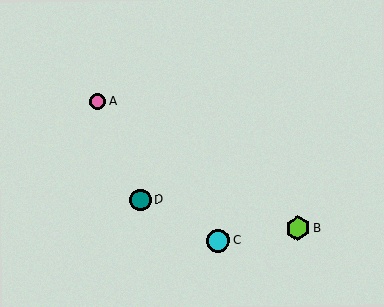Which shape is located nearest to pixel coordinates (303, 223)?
The lime hexagon (labeled B) at (298, 228) is nearest to that location.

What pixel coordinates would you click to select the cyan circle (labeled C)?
Click at (218, 241) to select the cyan circle C.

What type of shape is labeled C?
Shape C is a cyan circle.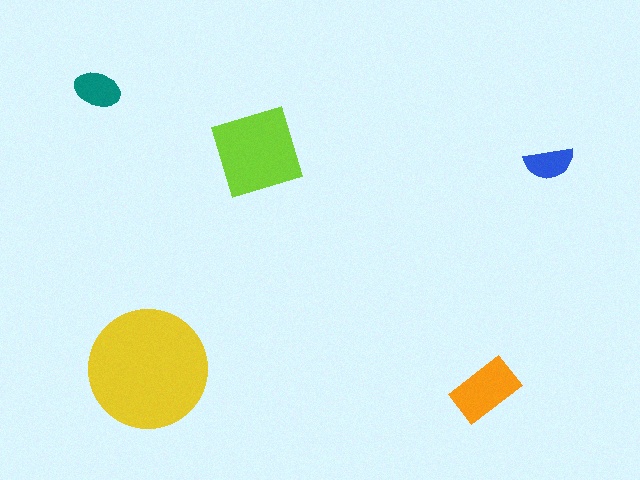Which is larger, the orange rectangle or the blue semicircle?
The orange rectangle.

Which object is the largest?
The yellow circle.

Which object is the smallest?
The blue semicircle.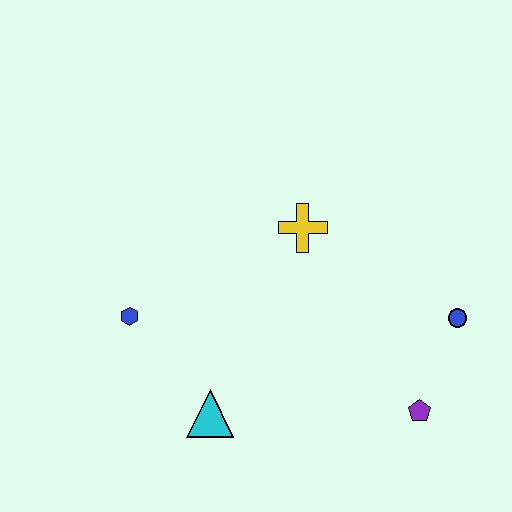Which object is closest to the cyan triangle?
The blue hexagon is closest to the cyan triangle.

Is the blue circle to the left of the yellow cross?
No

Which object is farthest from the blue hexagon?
The blue circle is farthest from the blue hexagon.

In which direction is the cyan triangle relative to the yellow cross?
The cyan triangle is below the yellow cross.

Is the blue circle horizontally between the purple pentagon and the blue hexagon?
No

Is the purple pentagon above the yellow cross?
No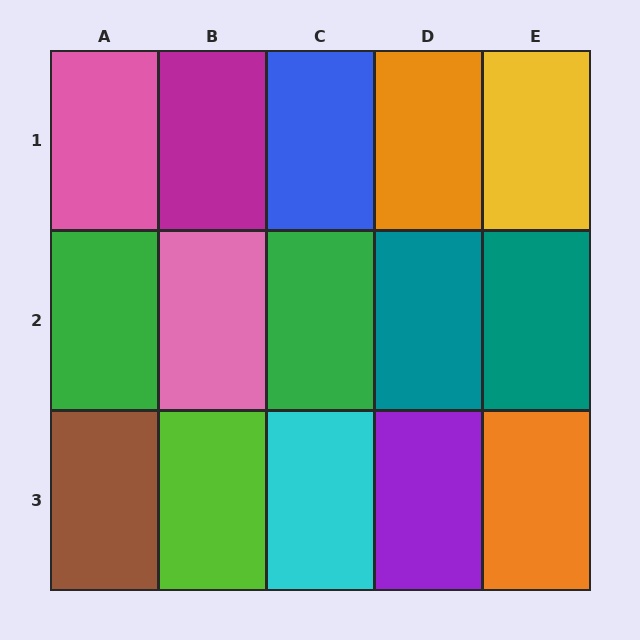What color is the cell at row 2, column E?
Teal.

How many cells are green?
2 cells are green.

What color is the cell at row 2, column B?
Pink.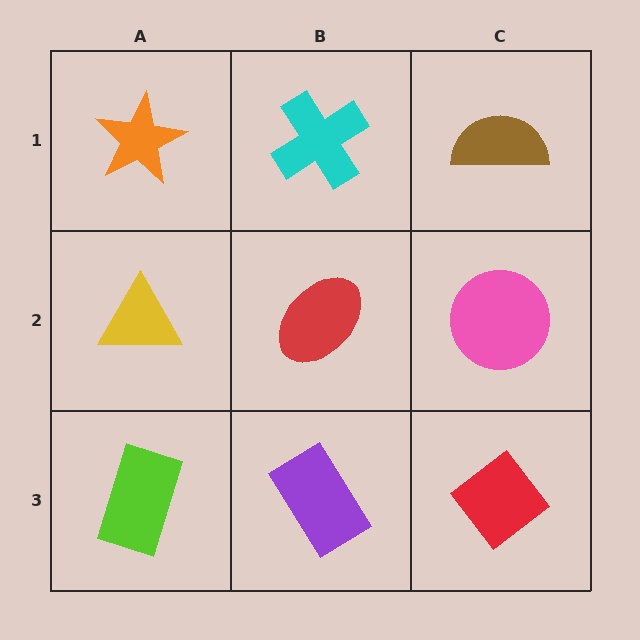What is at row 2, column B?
A red ellipse.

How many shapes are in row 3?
3 shapes.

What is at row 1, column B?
A cyan cross.